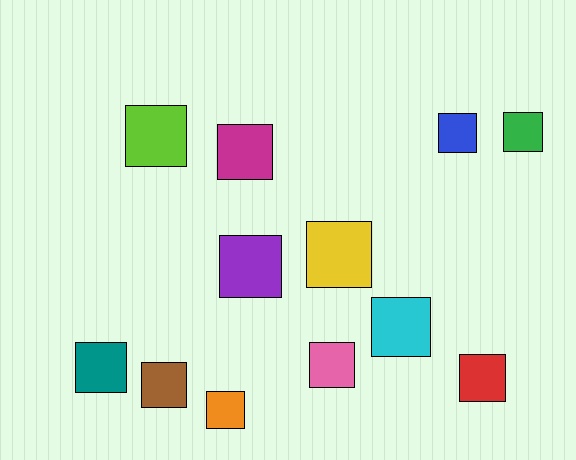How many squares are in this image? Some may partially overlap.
There are 12 squares.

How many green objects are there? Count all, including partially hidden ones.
There is 1 green object.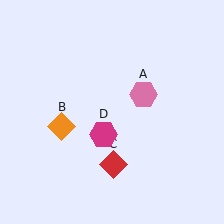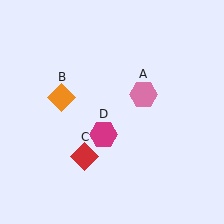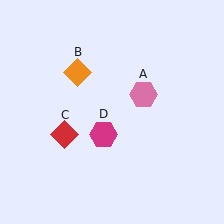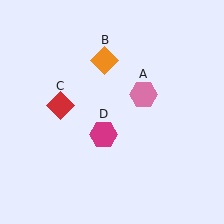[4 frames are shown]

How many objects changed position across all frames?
2 objects changed position: orange diamond (object B), red diamond (object C).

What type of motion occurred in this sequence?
The orange diamond (object B), red diamond (object C) rotated clockwise around the center of the scene.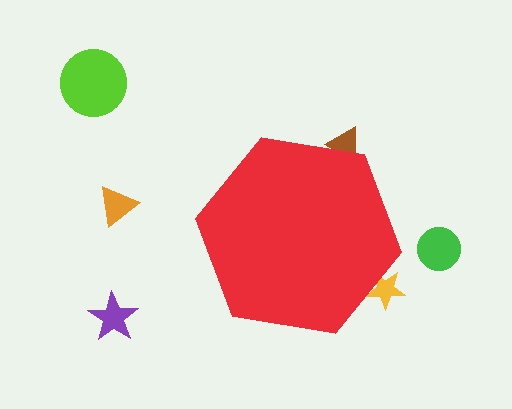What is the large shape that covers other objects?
A red hexagon.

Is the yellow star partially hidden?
Yes, the yellow star is partially hidden behind the red hexagon.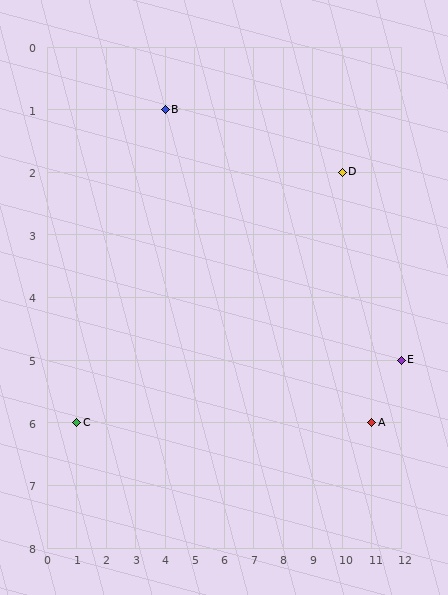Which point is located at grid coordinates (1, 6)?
Point C is at (1, 6).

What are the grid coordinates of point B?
Point B is at grid coordinates (4, 1).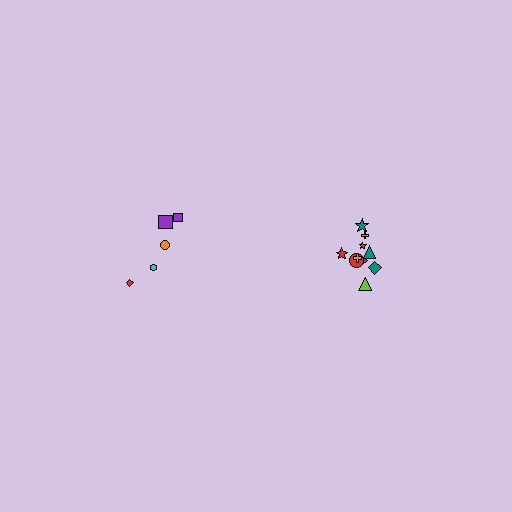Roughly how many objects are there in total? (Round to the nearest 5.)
Roughly 15 objects in total.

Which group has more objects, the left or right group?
The right group.